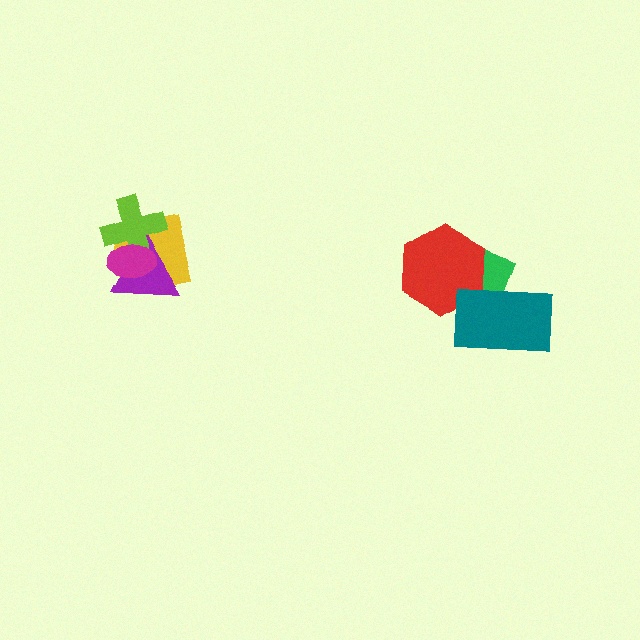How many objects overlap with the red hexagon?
2 objects overlap with the red hexagon.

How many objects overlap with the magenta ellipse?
3 objects overlap with the magenta ellipse.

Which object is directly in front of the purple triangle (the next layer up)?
The lime cross is directly in front of the purple triangle.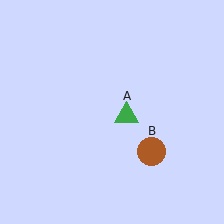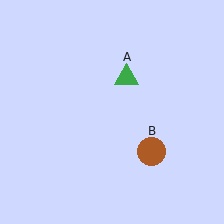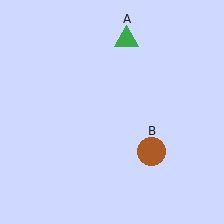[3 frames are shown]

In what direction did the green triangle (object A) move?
The green triangle (object A) moved up.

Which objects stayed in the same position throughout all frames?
Brown circle (object B) remained stationary.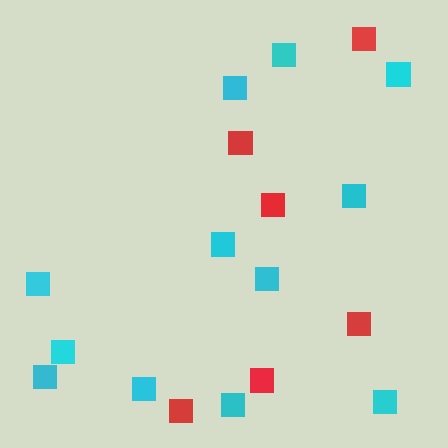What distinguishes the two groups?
There are 2 groups: one group of cyan squares (12) and one group of red squares (6).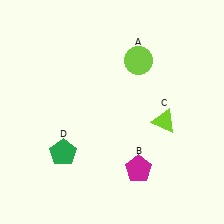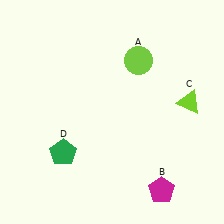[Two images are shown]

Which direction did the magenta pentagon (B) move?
The magenta pentagon (B) moved right.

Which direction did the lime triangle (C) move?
The lime triangle (C) moved right.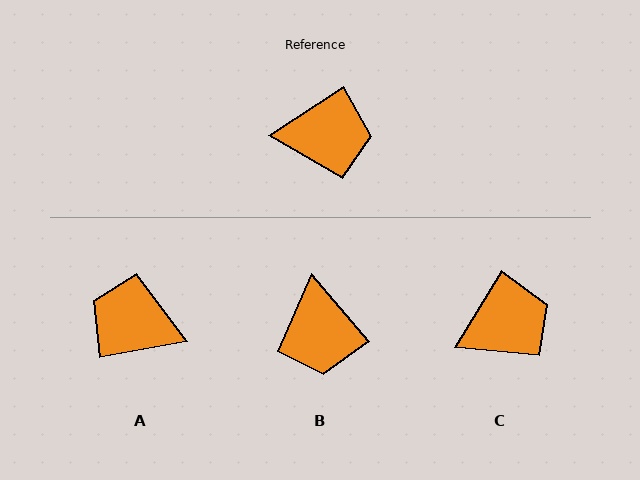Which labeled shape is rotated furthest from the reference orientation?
A, about 157 degrees away.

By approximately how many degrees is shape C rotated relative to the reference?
Approximately 25 degrees counter-clockwise.